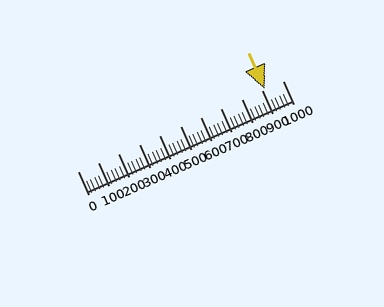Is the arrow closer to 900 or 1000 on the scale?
The arrow is closer to 900.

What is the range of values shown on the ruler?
The ruler shows values from 0 to 1000.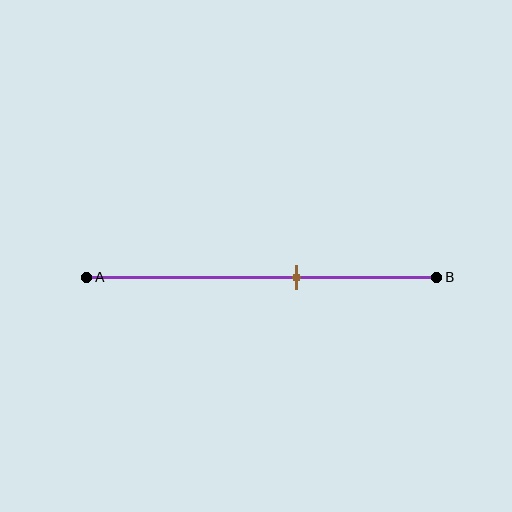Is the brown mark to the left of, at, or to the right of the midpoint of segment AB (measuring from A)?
The brown mark is to the right of the midpoint of segment AB.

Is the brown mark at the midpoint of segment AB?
No, the mark is at about 60% from A, not at the 50% midpoint.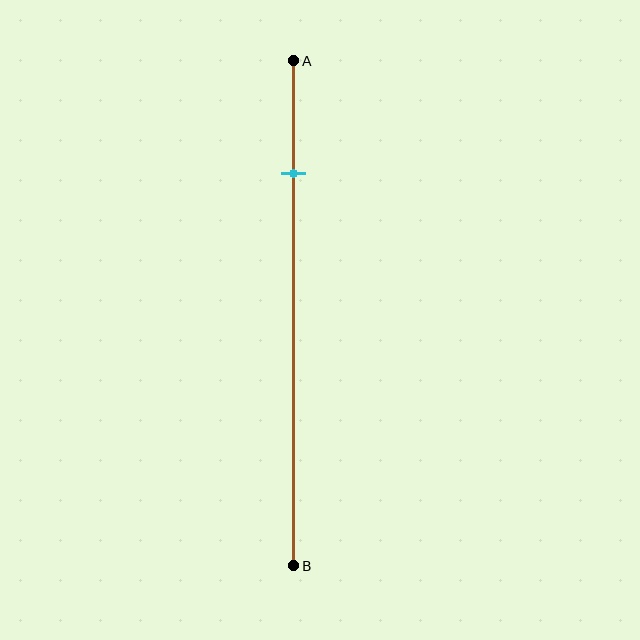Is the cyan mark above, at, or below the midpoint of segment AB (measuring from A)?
The cyan mark is above the midpoint of segment AB.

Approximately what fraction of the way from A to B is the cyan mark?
The cyan mark is approximately 20% of the way from A to B.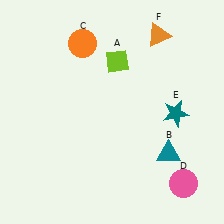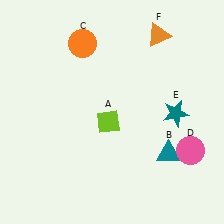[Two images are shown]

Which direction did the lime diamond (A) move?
The lime diamond (A) moved down.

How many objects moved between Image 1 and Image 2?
2 objects moved between the two images.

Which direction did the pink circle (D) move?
The pink circle (D) moved up.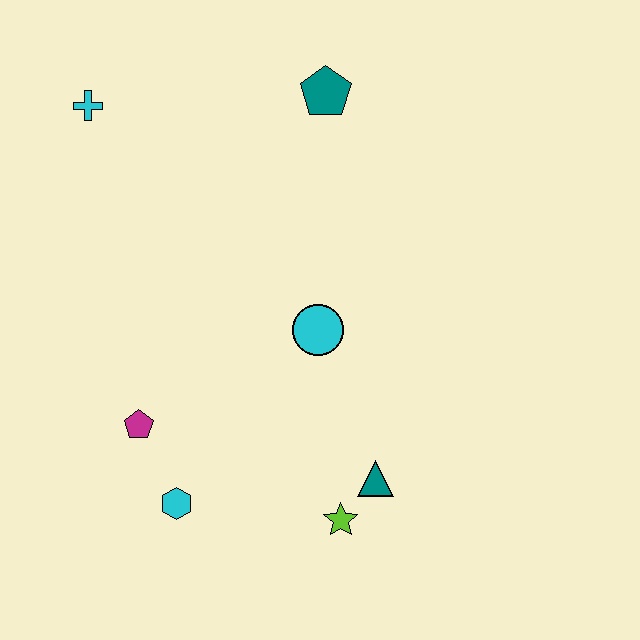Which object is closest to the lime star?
The teal triangle is closest to the lime star.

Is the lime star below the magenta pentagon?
Yes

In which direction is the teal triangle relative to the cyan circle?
The teal triangle is below the cyan circle.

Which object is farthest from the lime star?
The cyan cross is farthest from the lime star.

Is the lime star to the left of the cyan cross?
No